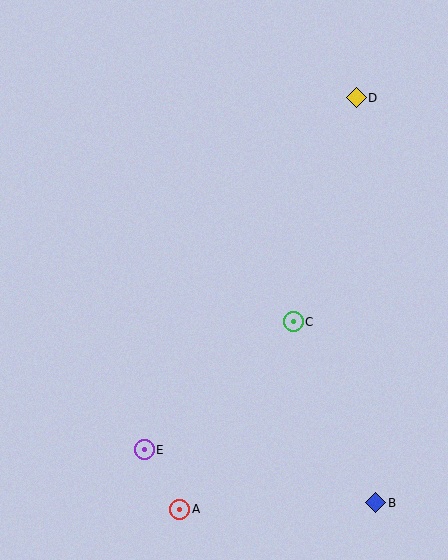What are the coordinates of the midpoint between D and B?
The midpoint between D and B is at (366, 300).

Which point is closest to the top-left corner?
Point D is closest to the top-left corner.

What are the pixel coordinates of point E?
Point E is at (144, 450).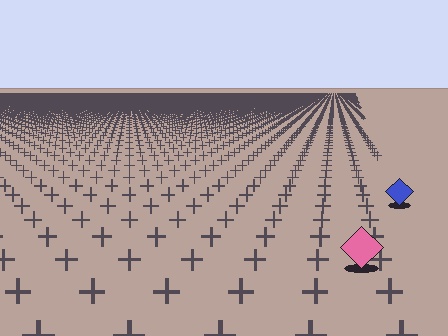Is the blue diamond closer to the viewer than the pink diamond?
No. The pink diamond is closer — you can tell from the texture gradient: the ground texture is coarser near it.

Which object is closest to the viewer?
The pink diamond is closest. The texture marks near it are larger and more spread out.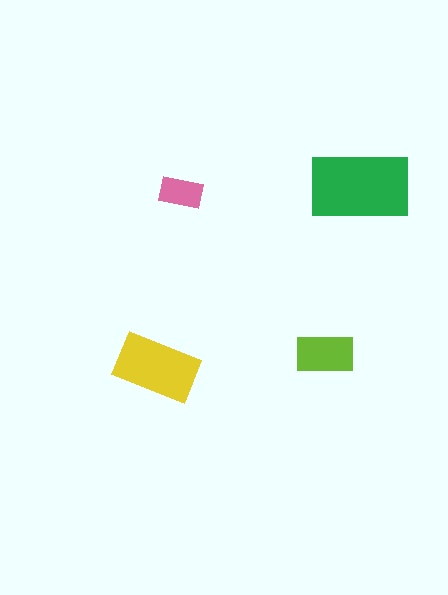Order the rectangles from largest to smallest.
the green one, the yellow one, the lime one, the pink one.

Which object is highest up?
The green rectangle is topmost.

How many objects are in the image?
There are 4 objects in the image.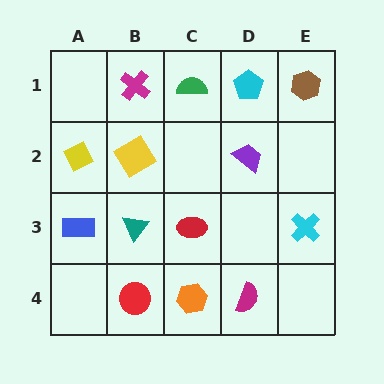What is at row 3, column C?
A red ellipse.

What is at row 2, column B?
A yellow diamond.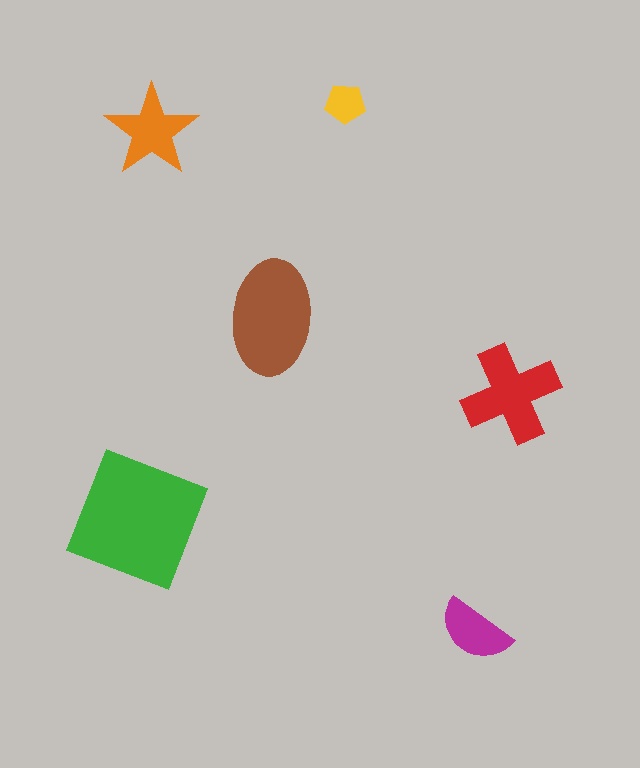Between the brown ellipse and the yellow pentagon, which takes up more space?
The brown ellipse.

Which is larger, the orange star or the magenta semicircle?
The orange star.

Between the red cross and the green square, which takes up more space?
The green square.